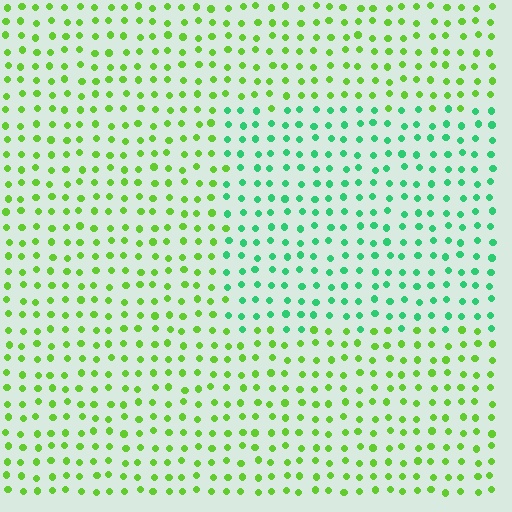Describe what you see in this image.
The image is filled with small lime elements in a uniform arrangement. A rectangle-shaped region is visible where the elements are tinted to a slightly different hue, forming a subtle color boundary.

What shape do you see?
I see a rectangle.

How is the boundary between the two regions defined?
The boundary is defined purely by a slight shift in hue (about 46 degrees). Spacing, size, and orientation are identical on both sides.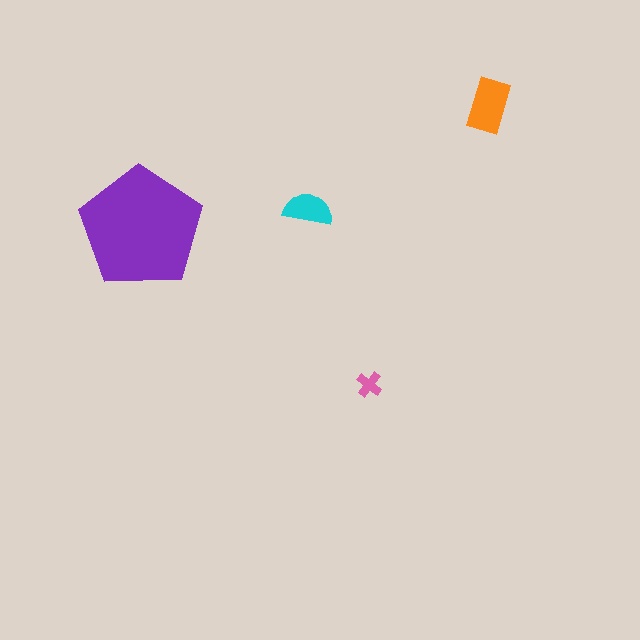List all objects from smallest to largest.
The pink cross, the cyan semicircle, the orange rectangle, the purple pentagon.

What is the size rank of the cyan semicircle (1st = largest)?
3rd.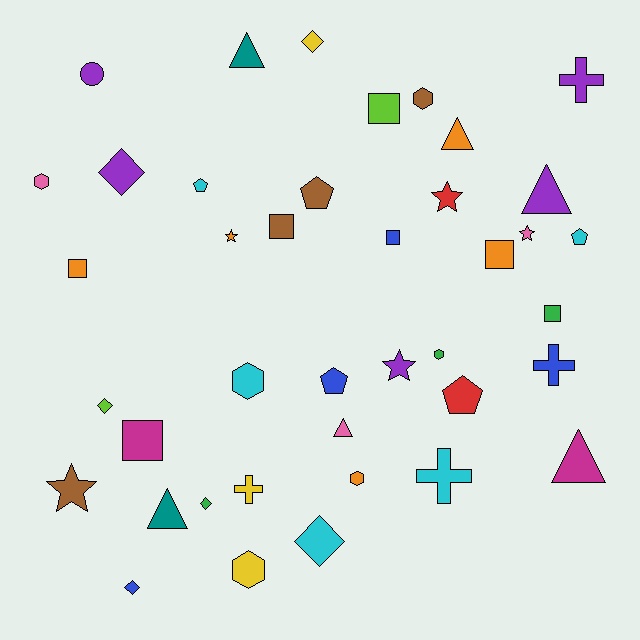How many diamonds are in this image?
There are 6 diamonds.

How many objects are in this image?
There are 40 objects.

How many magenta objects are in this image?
There are 2 magenta objects.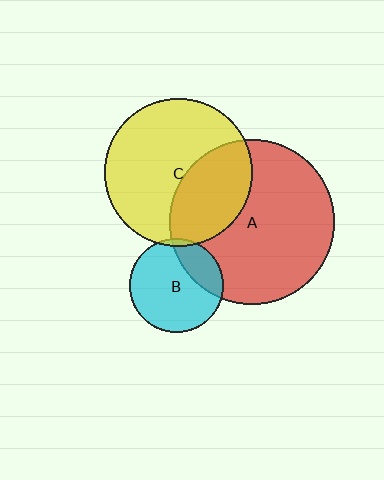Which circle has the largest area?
Circle A (red).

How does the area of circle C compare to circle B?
Approximately 2.5 times.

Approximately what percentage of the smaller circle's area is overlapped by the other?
Approximately 5%.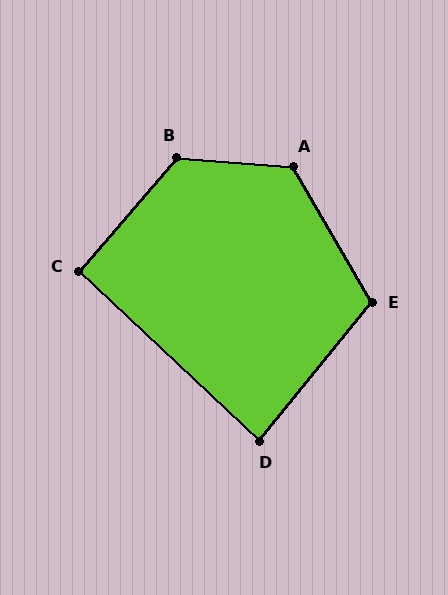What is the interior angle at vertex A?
Approximately 125 degrees (obtuse).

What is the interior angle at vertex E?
Approximately 111 degrees (obtuse).